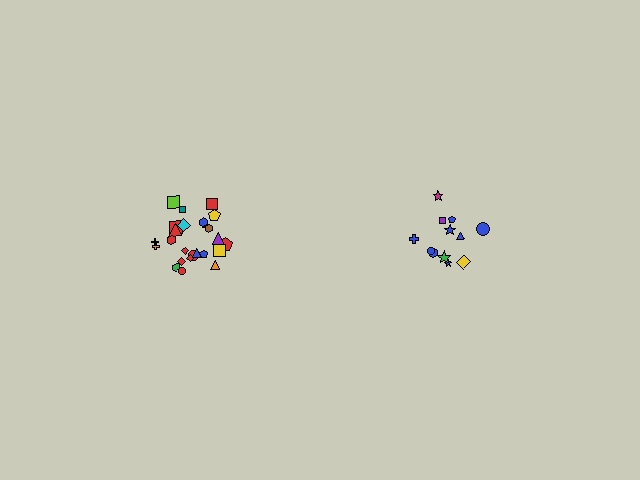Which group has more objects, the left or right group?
The left group.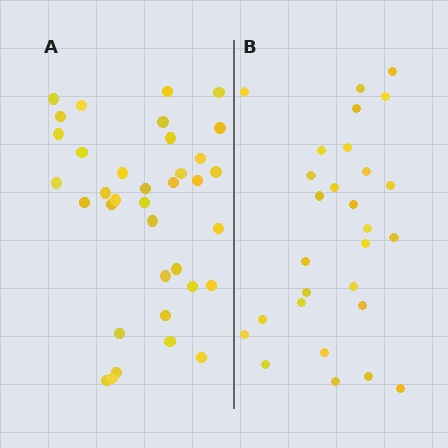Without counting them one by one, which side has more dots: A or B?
Region A (the left region) has more dots.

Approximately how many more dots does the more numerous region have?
Region A has roughly 8 or so more dots than region B.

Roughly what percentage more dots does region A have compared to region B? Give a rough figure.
About 30% more.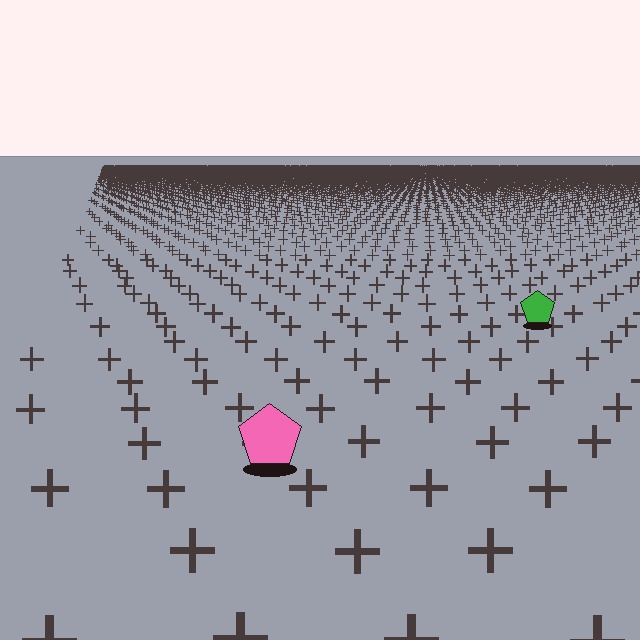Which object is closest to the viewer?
The pink pentagon is closest. The texture marks near it are larger and more spread out.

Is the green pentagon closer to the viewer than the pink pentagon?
No. The pink pentagon is closer — you can tell from the texture gradient: the ground texture is coarser near it.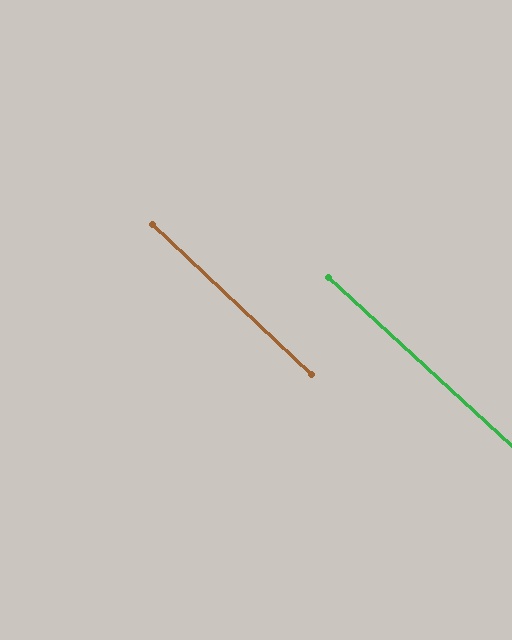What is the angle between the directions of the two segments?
Approximately 1 degree.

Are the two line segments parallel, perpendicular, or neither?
Parallel — their directions differ by only 0.8°.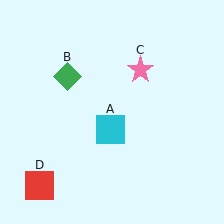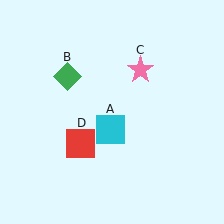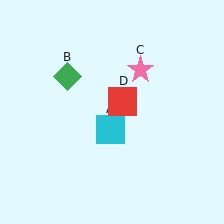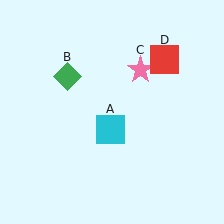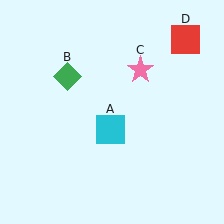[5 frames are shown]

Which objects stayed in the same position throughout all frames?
Cyan square (object A) and green diamond (object B) and pink star (object C) remained stationary.